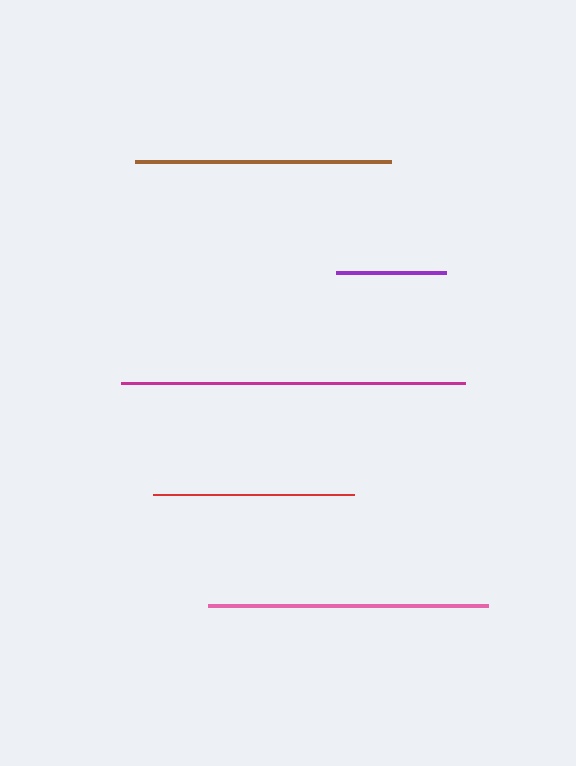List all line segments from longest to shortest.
From longest to shortest: magenta, pink, brown, red, purple.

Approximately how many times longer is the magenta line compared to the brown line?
The magenta line is approximately 1.3 times the length of the brown line.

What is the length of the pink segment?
The pink segment is approximately 280 pixels long.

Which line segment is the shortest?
The purple line is the shortest at approximately 110 pixels.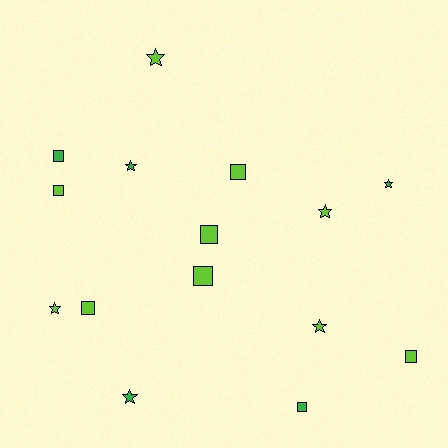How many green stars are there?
There are 3 green stars.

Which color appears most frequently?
Lime, with 10 objects.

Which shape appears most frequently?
Square, with 8 objects.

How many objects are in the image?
There are 15 objects.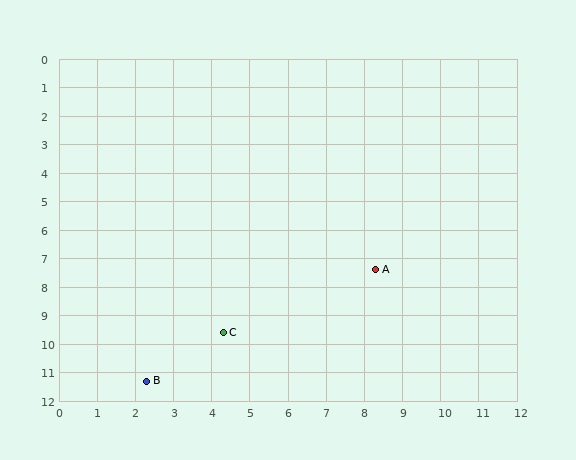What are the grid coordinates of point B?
Point B is at approximately (2.3, 11.3).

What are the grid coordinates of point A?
Point A is at approximately (8.3, 7.4).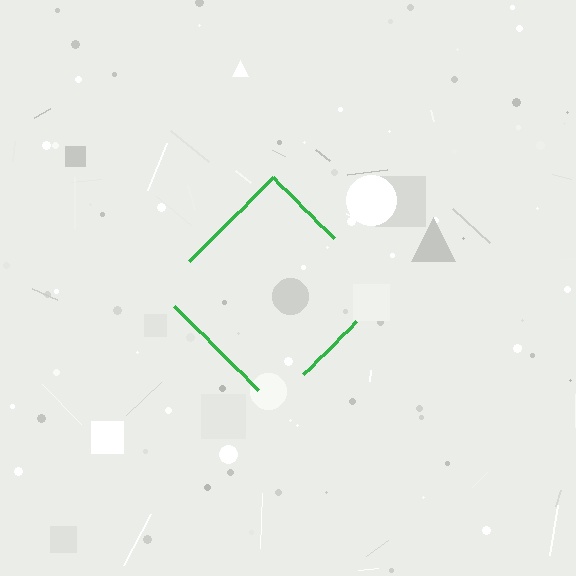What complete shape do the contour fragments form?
The contour fragments form a diamond.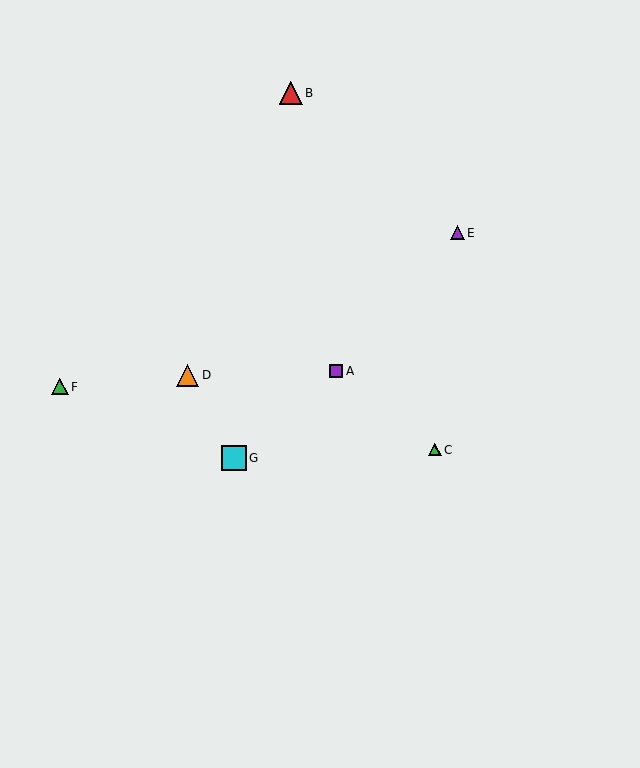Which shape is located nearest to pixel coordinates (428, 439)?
The green triangle (labeled C) at (435, 450) is nearest to that location.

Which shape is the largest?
The cyan square (labeled G) is the largest.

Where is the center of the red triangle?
The center of the red triangle is at (291, 93).